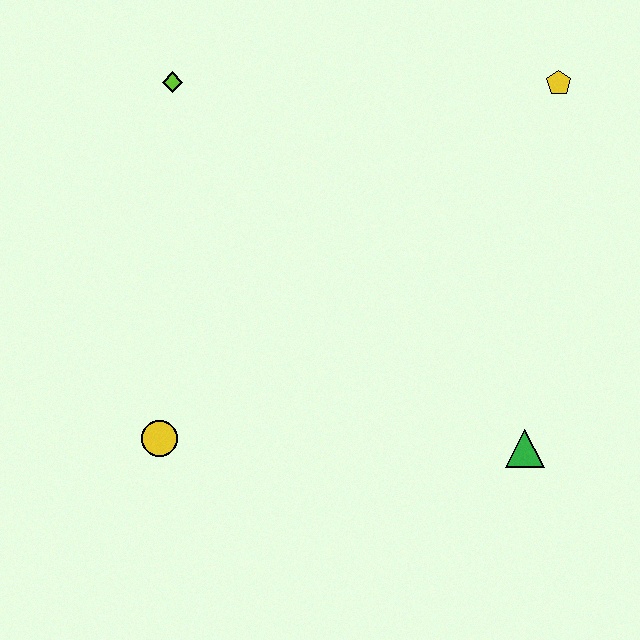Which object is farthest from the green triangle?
The lime diamond is farthest from the green triangle.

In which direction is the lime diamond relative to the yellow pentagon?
The lime diamond is to the left of the yellow pentagon.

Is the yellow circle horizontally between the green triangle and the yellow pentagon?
No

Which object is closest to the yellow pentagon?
The green triangle is closest to the yellow pentagon.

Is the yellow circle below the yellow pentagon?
Yes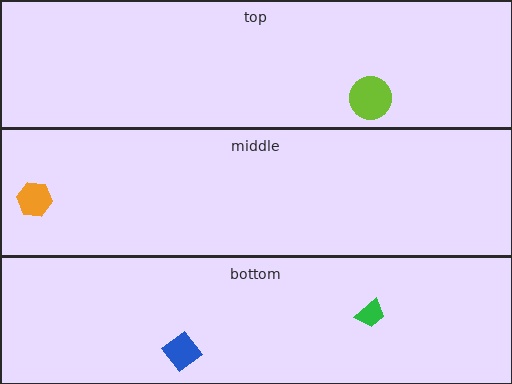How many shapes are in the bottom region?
2.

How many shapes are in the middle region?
1.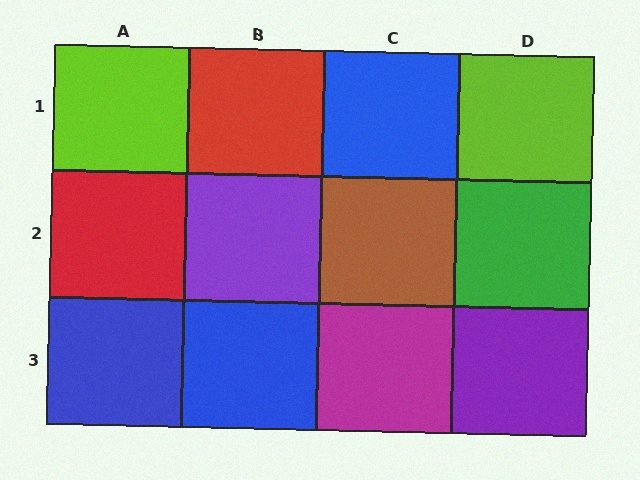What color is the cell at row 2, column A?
Red.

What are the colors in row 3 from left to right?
Blue, blue, magenta, purple.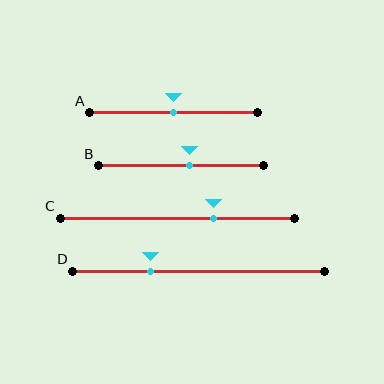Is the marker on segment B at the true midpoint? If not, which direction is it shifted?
No, the marker on segment B is shifted to the right by about 5% of the segment length.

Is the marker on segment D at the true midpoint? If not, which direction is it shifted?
No, the marker on segment D is shifted to the left by about 19% of the segment length.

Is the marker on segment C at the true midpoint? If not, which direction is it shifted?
No, the marker on segment C is shifted to the right by about 15% of the segment length.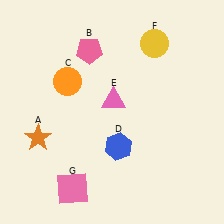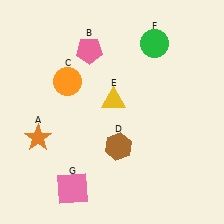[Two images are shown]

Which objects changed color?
D changed from blue to brown. E changed from pink to yellow. F changed from yellow to green.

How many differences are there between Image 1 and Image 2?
There are 3 differences between the two images.